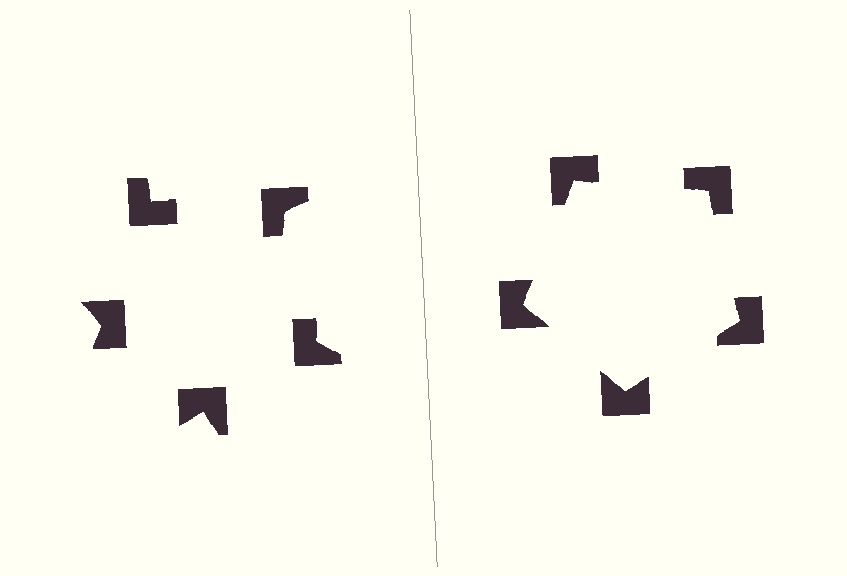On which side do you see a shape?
An illusory pentagon appears on the right side. On the left side the wedge cuts are rotated, so no coherent shape forms.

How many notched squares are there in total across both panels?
10 — 5 on each side.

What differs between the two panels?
The notched squares are positioned identically on both sides; only the wedge orientations differ. On the right they align to a pentagon; on the left they are misaligned.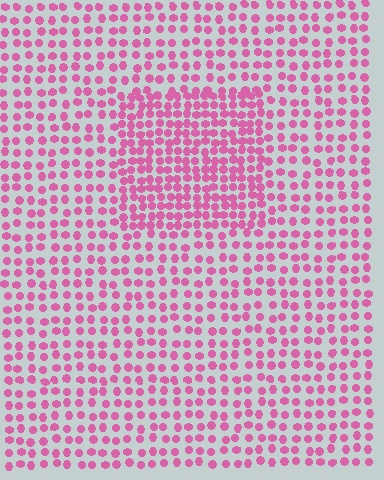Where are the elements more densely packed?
The elements are more densely packed inside the rectangle boundary.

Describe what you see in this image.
The image contains small pink elements arranged at two different densities. A rectangle-shaped region is visible where the elements are more densely packed than the surrounding area.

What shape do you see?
I see a rectangle.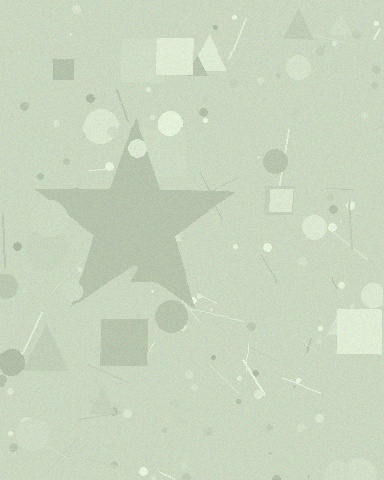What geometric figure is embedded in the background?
A star is embedded in the background.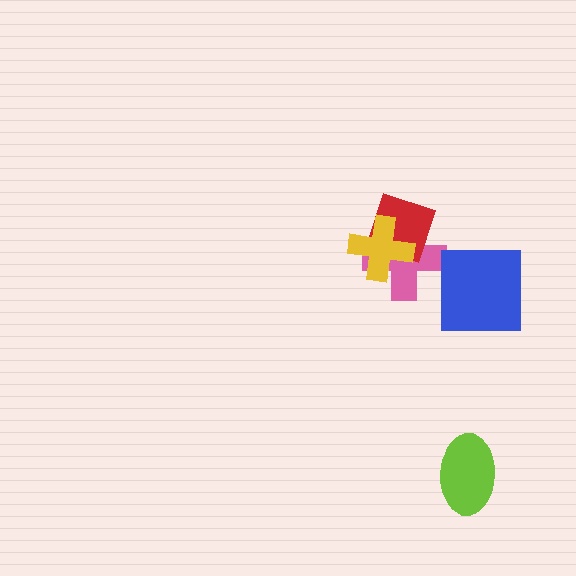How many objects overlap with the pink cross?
2 objects overlap with the pink cross.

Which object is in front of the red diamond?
The yellow cross is in front of the red diamond.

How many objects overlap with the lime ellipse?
0 objects overlap with the lime ellipse.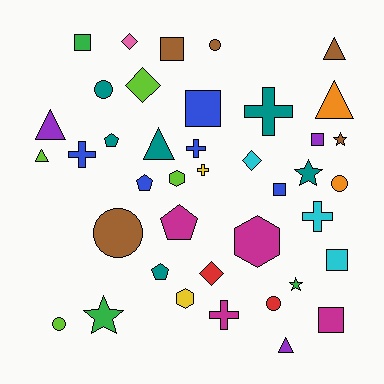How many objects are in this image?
There are 40 objects.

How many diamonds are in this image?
There are 4 diamonds.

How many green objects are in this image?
There are 3 green objects.